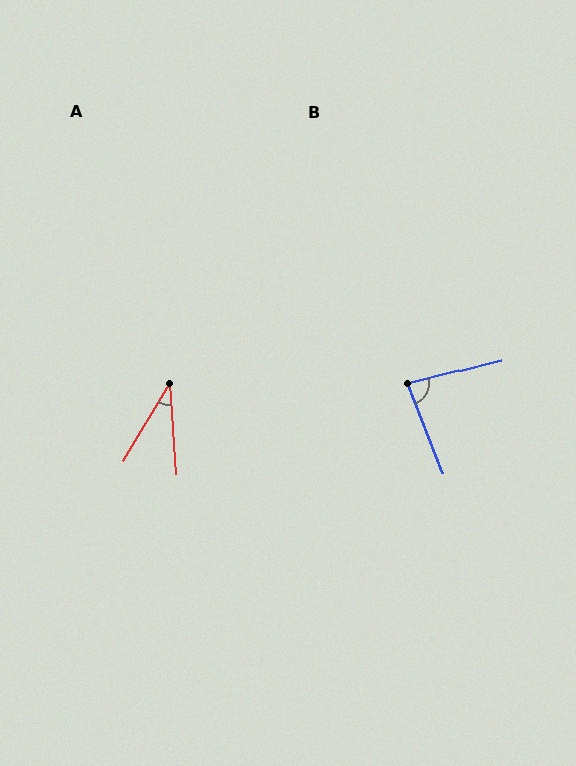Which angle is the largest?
B, at approximately 82 degrees.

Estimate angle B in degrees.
Approximately 82 degrees.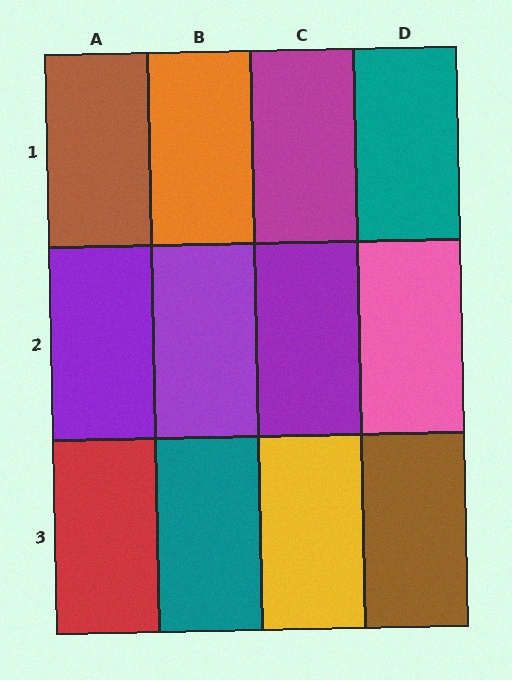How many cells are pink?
1 cell is pink.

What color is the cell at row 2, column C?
Purple.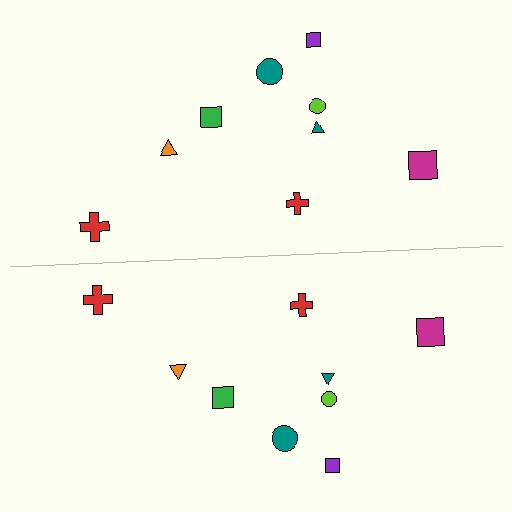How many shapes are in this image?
There are 18 shapes in this image.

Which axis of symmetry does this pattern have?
The pattern has a horizontal axis of symmetry running through the center of the image.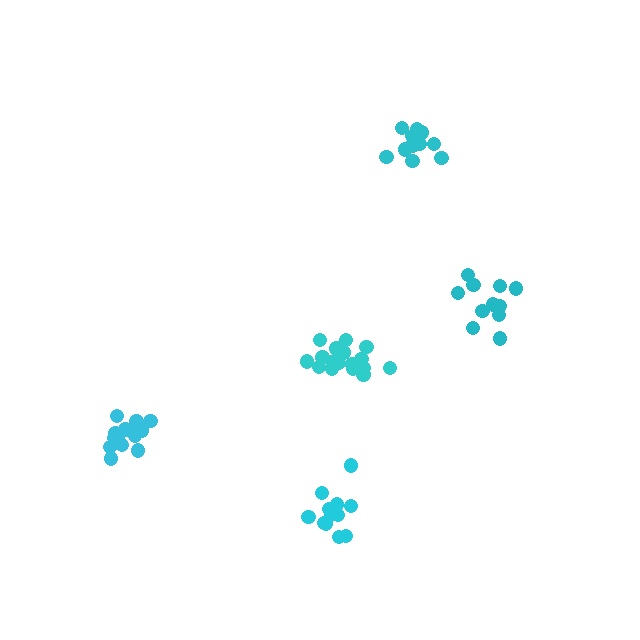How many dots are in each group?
Group 1: 17 dots, Group 2: 13 dots, Group 3: 11 dots, Group 4: 11 dots, Group 5: 15 dots (67 total).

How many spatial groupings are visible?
There are 5 spatial groupings.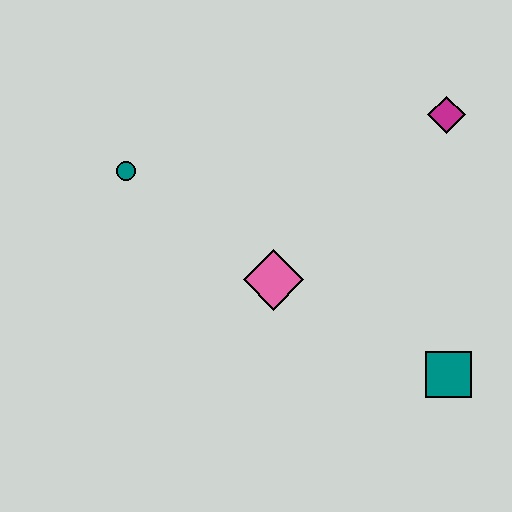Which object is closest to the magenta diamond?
The pink diamond is closest to the magenta diamond.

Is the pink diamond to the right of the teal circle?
Yes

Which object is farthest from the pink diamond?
The magenta diamond is farthest from the pink diamond.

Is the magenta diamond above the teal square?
Yes